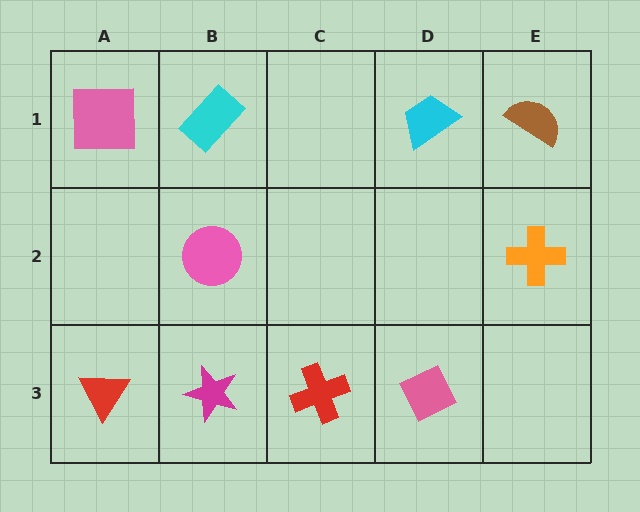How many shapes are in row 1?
4 shapes.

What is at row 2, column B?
A pink circle.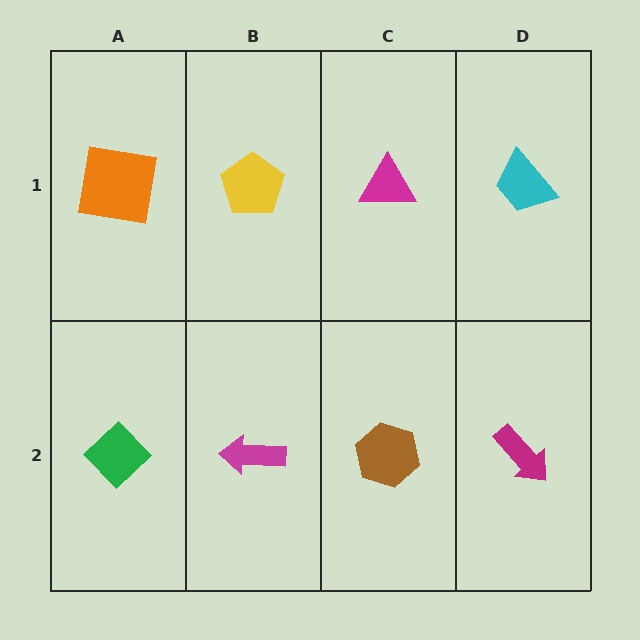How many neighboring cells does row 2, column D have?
2.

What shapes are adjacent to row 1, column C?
A brown hexagon (row 2, column C), a yellow pentagon (row 1, column B), a cyan trapezoid (row 1, column D).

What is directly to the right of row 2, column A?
A magenta arrow.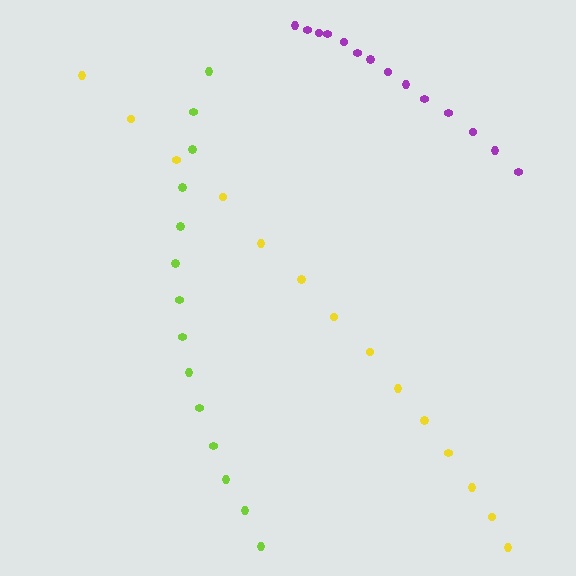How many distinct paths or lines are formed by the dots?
There are 3 distinct paths.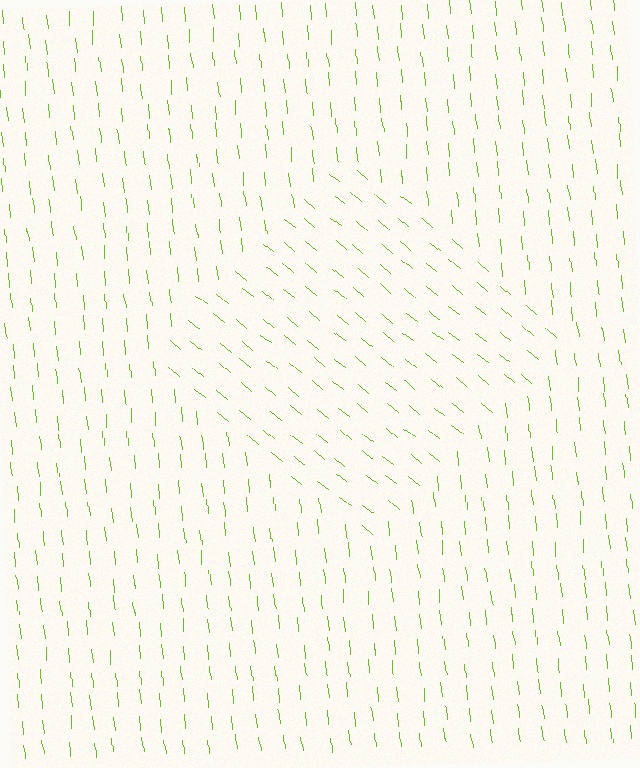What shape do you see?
I see a diamond.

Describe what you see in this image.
The image is filled with small lime line segments. A diamond region in the image has lines oriented differently from the surrounding lines, creating a visible texture boundary.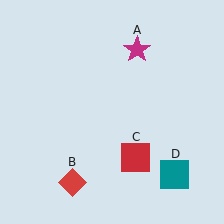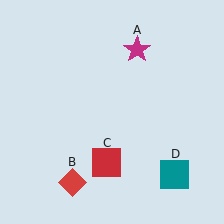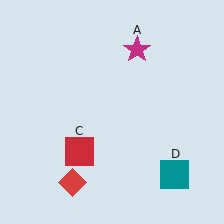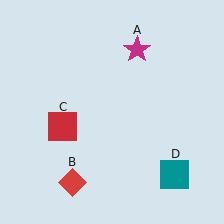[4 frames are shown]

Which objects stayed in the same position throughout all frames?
Magenta star (object A) and red diamond (object B) and teal square (object D) remained stationary.